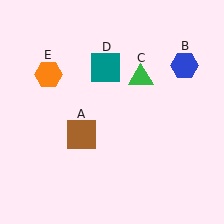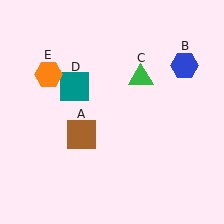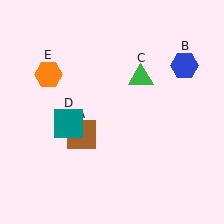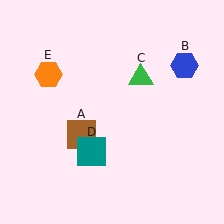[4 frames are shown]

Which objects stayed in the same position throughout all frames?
Brown square (object A) and blue hexagon (object B) and green triangle (object C) and orange hexagon (object E) remained stationary.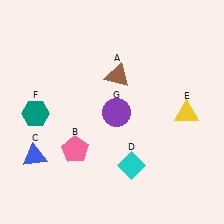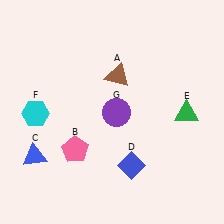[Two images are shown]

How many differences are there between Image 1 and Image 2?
There are 3 differences between the two images.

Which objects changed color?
D changed from cyan to blue. E changed from yellow to green. F changed from teal to cyan.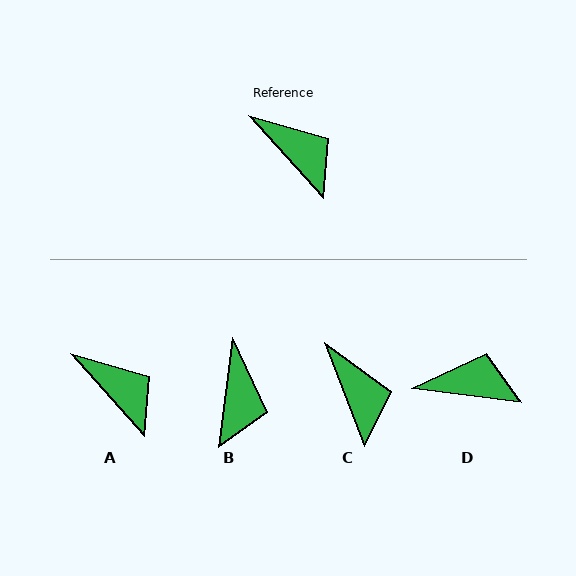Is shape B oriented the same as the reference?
No, it is off by about 49 degrees.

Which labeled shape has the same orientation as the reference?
A.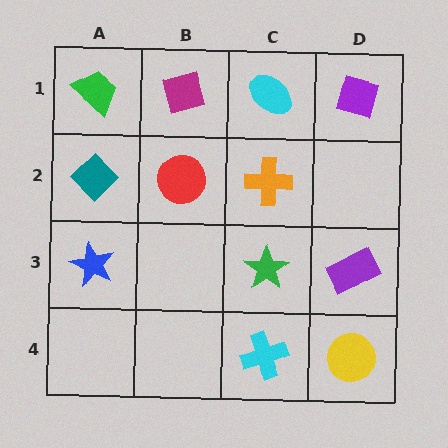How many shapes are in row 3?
3 shapes.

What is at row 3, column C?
A green star.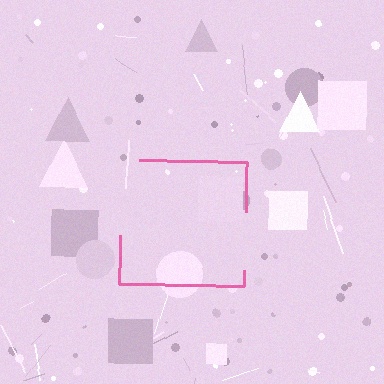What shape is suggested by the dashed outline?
The dashed outline suggests a square.